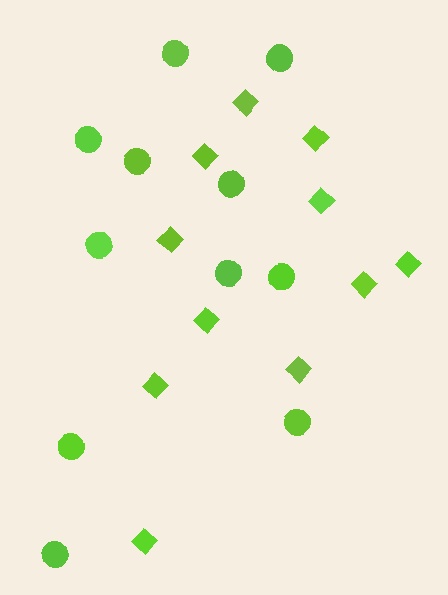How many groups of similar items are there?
There are 2 groups: one group of circles (11) and one group of diamonds (11).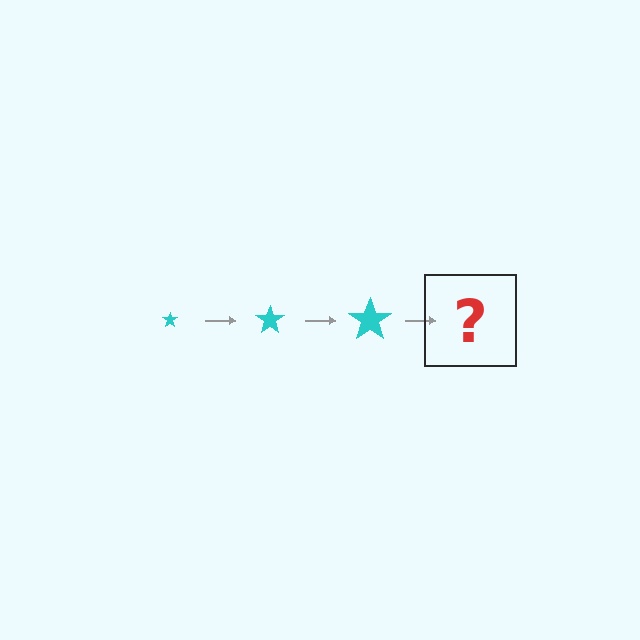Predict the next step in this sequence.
The next step is a cyan star, larger than the previous one.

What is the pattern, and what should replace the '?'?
The pattern is that the star gets progressively larger each step. The '?' should be a cyan star, larger than the previous one.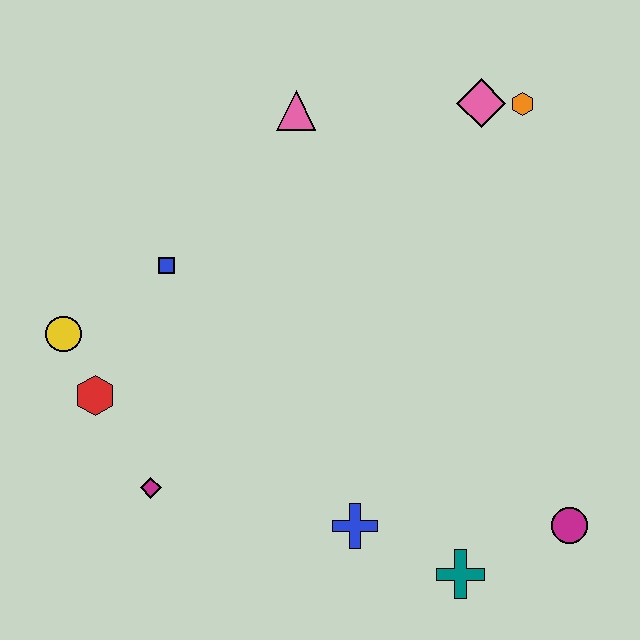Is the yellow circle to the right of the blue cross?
No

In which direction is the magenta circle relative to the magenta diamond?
The magenta circle is to the right of the magenta diamond.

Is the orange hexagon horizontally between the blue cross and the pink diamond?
No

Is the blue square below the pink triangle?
Yes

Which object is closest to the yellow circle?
The red hexagon is closest to the yellow circle.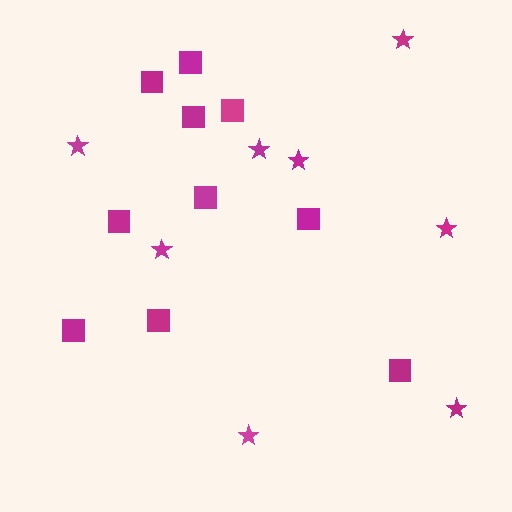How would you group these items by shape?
There are 2 groups: one group of squares (10) and one group of stars (8).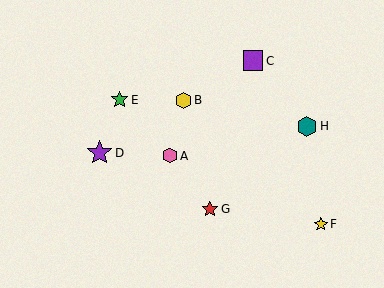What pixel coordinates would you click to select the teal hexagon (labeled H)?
Click at (307, 126) to select the teal hexagon H.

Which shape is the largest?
The purple star (labeled D) is the largest.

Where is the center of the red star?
The center of the red star is at (210, 209).